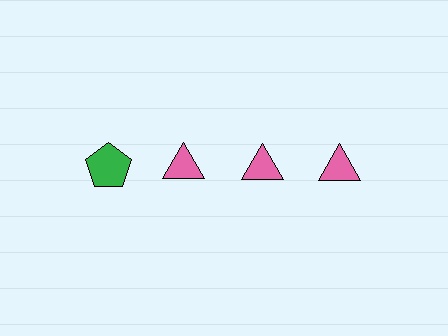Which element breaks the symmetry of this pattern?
The green pentagon in the top row, leftmost column breaks the symmetry. All other shapes are pink triangles.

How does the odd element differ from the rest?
It differs in both color (green instead of pink) and shape (pentagon instead of triangle).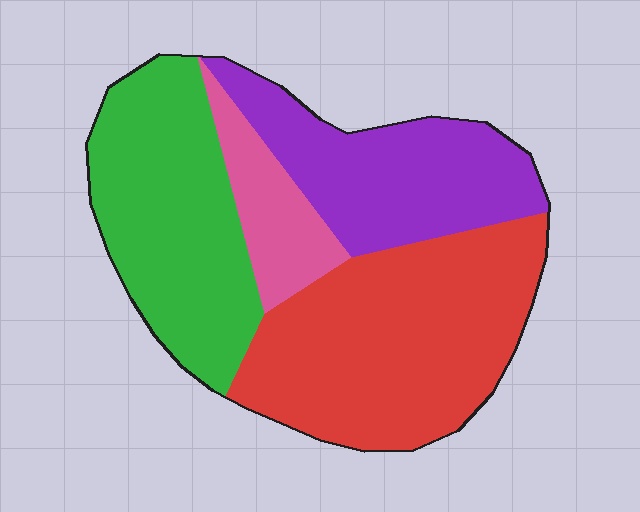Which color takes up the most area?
Red, at roughly 35%.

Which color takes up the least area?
Pink, at roughly 10%.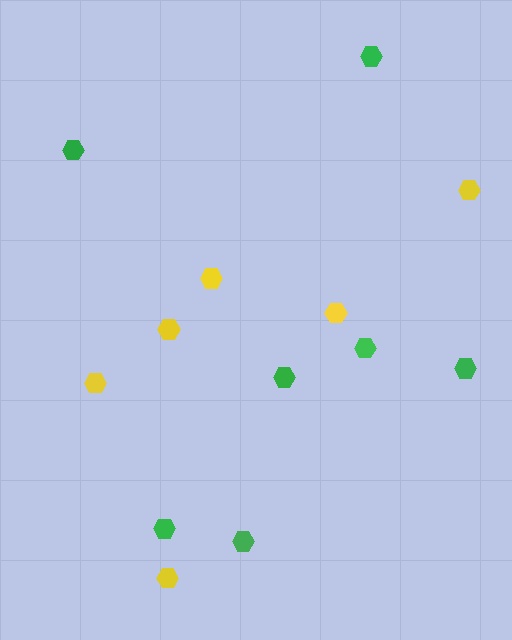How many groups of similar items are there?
There are 2 groups: one group of yellow hexagons (6) and one group of green hexagons (7).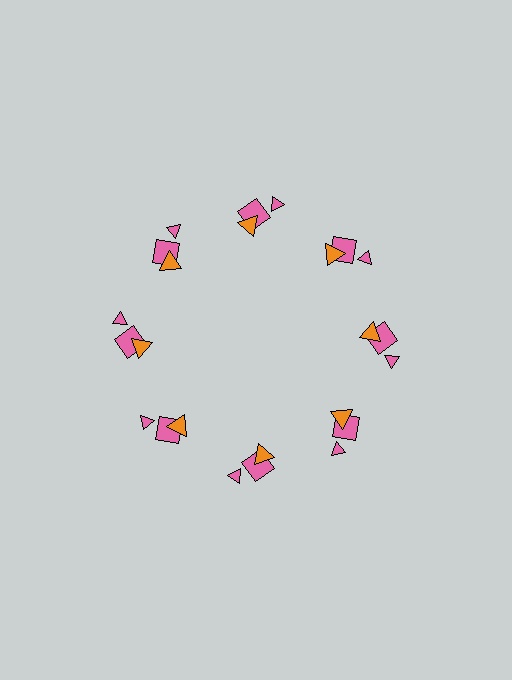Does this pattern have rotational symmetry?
Yes, this pattern has 8-fold rotational symmetry. It looks the same after rotating 45 degrees around the center.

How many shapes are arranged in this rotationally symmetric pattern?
There are 24 shapes, arranged in 8 groups of 3.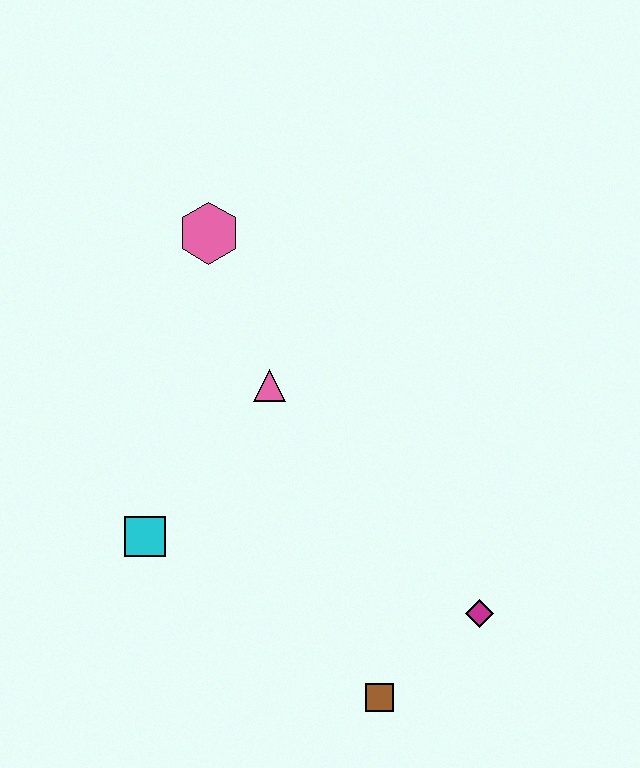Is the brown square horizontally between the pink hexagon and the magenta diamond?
Yes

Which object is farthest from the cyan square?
The magenta diamond is farthest from the cyan square.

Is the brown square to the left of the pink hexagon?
No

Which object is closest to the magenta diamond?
The brown square is closest to the magenta diamond.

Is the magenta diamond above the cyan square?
No